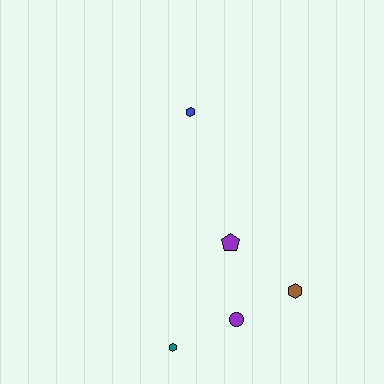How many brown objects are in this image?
There is 1 brown object.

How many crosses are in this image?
There are no crosses.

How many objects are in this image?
There are 5 objects.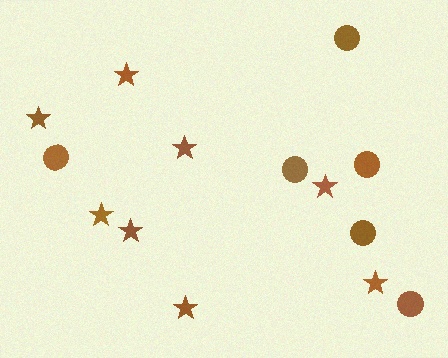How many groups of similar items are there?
There are 2 groups: one group of circles (6) and one group of stars (8).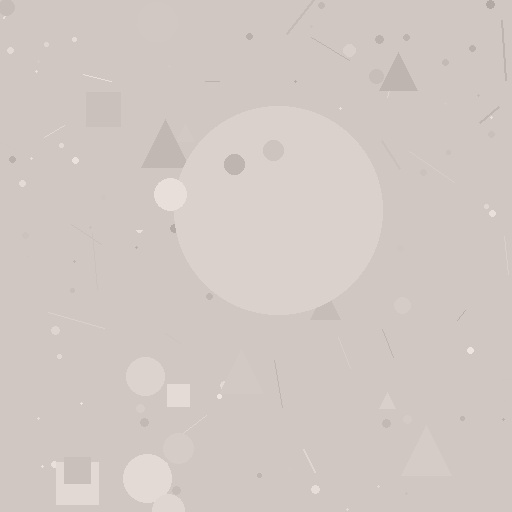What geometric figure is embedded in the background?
A circle is embedded in the background.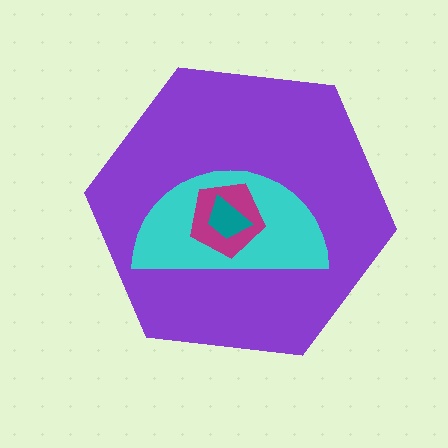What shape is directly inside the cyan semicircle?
The magenta pentagon.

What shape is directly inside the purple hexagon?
The cyan semicircle.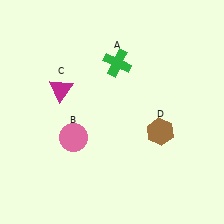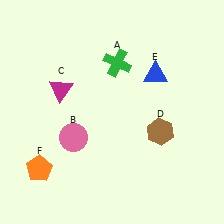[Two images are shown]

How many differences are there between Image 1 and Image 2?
There are 2 differences between the two images.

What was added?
A blue triangle (E), an orange pentagon (F) were added in Image 2.